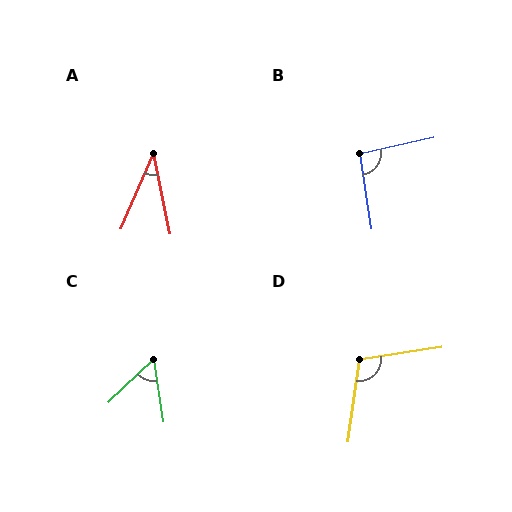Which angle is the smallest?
A, at approximately 35 degrees.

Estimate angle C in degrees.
Approximately 56 degrees.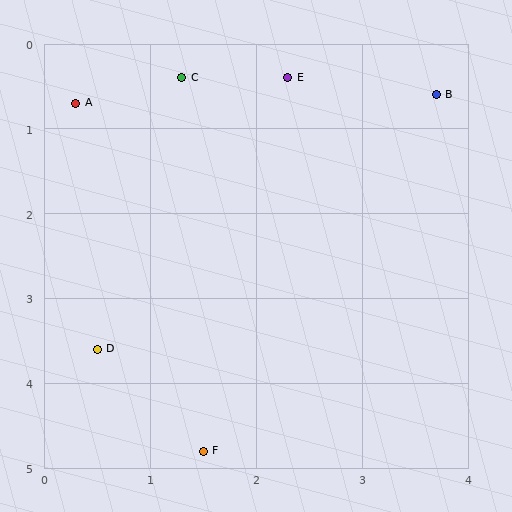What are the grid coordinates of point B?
Point B is at approximately (3.7, 0.6).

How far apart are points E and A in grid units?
Points E and A are about 2.0 grid units apart.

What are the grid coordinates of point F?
Point F is at approximately (1.5, 4.8).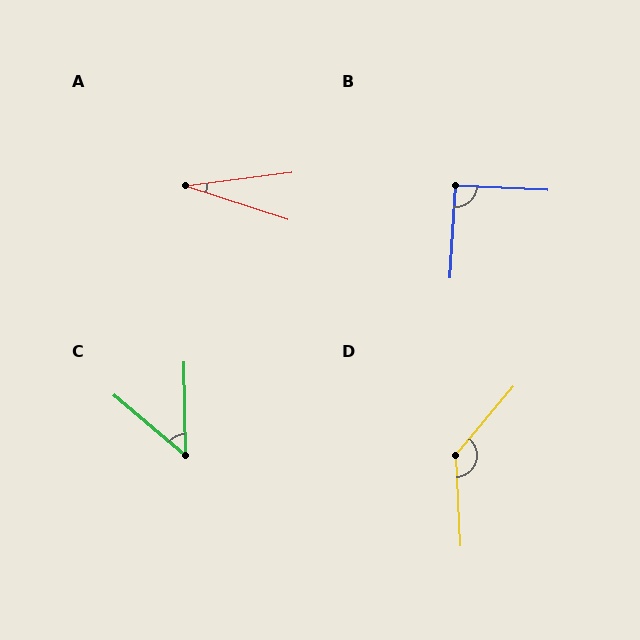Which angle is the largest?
D, at approximately 137 degrees.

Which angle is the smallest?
A, at approximately 26 degrees.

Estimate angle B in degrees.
Approximately 90 degrees.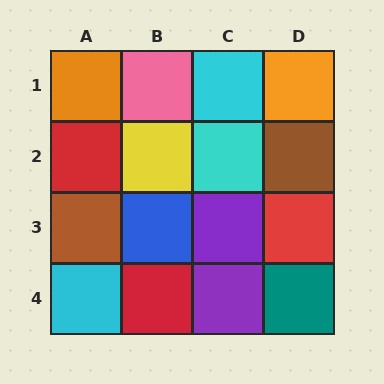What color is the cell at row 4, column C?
Purple.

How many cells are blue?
1 cell is blue.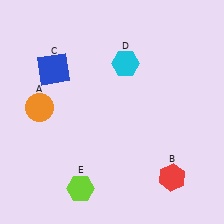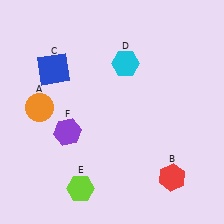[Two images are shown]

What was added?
A purple hexagon (F) was added in Image 2.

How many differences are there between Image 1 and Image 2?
There is 1 difference between the two images.